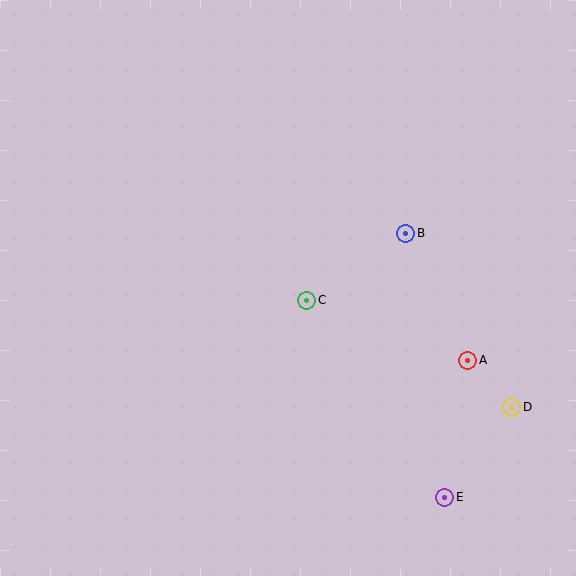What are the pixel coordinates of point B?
Point B is at (406, 233).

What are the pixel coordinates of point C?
Point C is at (307, 300).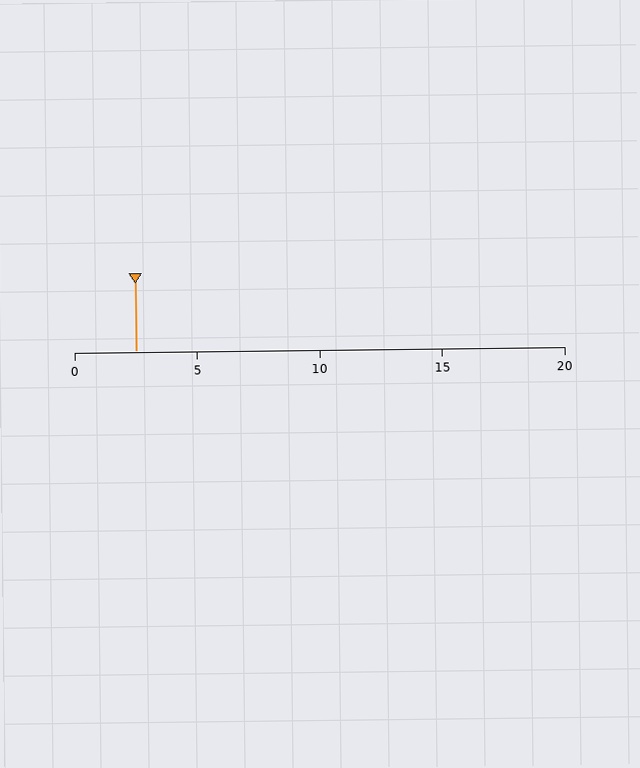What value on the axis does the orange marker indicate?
The marker indicates approximately 2.5.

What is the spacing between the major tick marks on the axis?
The major ticks are spaced 5 apart.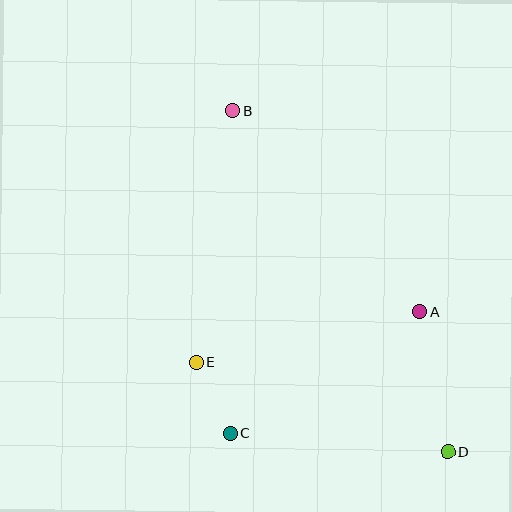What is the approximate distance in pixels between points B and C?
The distance between B and C is approximately 323 pixels.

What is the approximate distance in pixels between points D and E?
The distance between D and E is approximately 267 pixels.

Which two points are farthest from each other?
Points B and D are farthest from each other.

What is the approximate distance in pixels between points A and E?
The distance between A and E is approximately 230 pixels.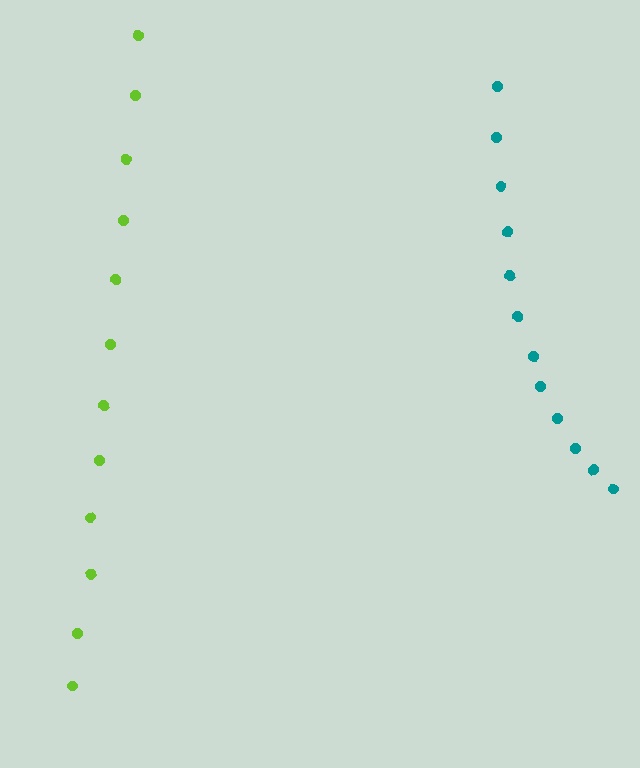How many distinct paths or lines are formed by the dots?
There are 2 distinct paths.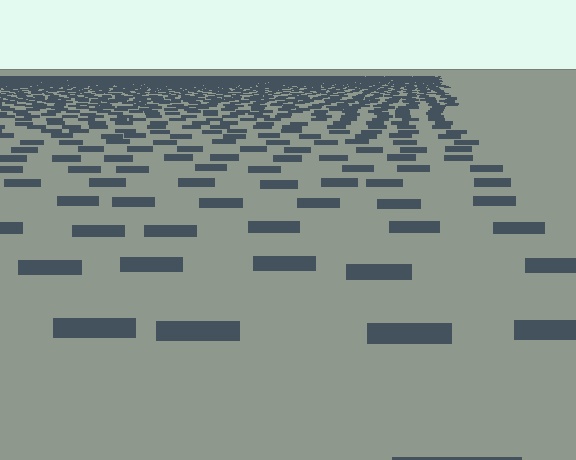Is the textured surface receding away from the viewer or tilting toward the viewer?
The surface is receding away from the viewer. Texture elements get smaller and denser toward the top.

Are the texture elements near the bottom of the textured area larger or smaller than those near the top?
Larger. Near the bottom, elements are closer to the viewer and appear at a bigger on-screen size.